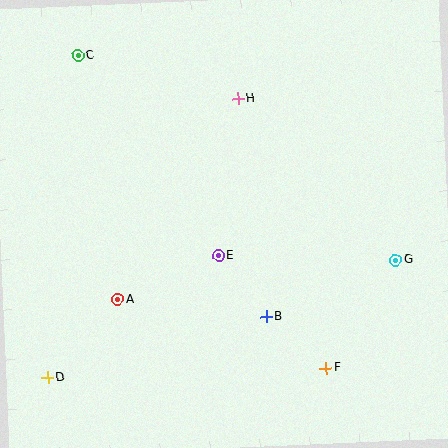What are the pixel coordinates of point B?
Point B is at (266, 317).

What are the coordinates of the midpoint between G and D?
The midpoint between G and D is at (222, 319).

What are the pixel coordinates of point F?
Point F is at (326, 368).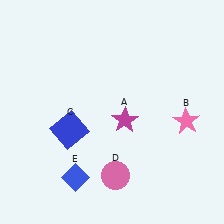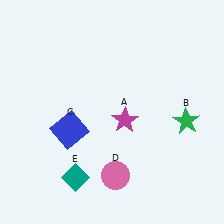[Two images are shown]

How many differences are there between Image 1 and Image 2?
There are 2 differences between the two images.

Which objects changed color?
B changed from pink to green. E changed from blue to teal.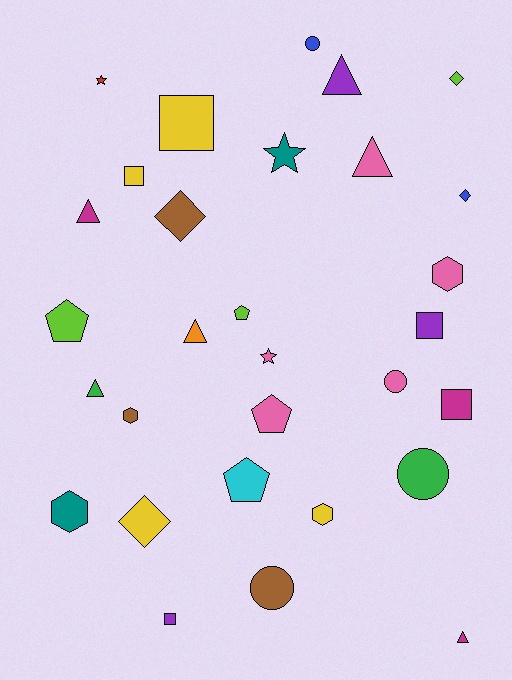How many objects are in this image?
There are 30 objects.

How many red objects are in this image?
There is 1 red object.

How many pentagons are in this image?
There are 4 pentagons.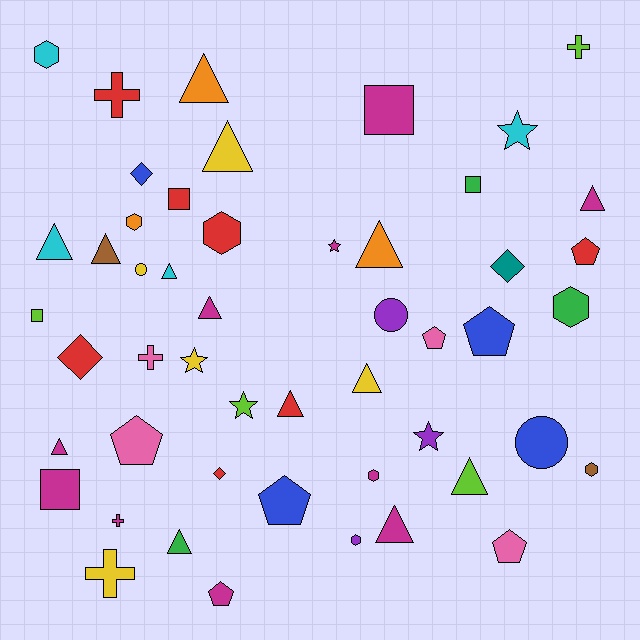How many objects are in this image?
There are 50 objects.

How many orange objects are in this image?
There are 3 orange objects.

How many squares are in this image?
There are 5 squares.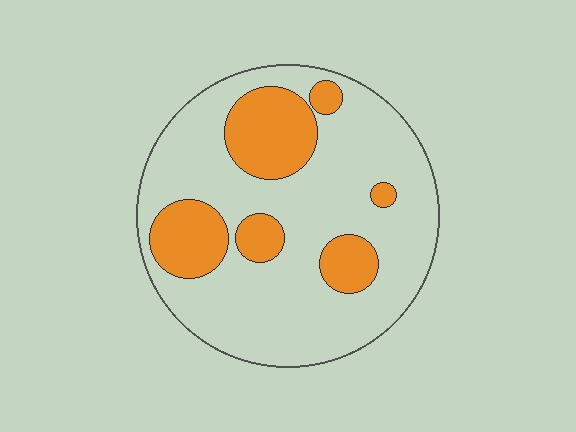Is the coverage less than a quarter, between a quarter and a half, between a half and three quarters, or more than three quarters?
Between a quarter and a half.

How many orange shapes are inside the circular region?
6.